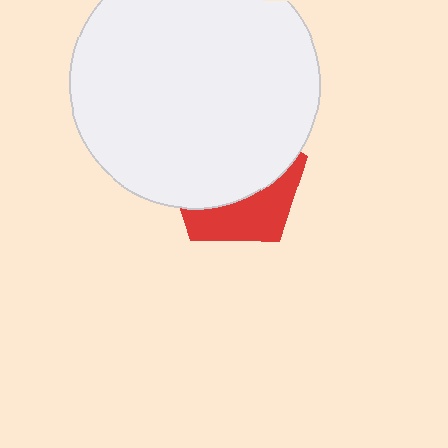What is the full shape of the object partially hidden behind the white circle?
The partially hidden object is a red pentagon.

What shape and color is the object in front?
The object in front is a white circle.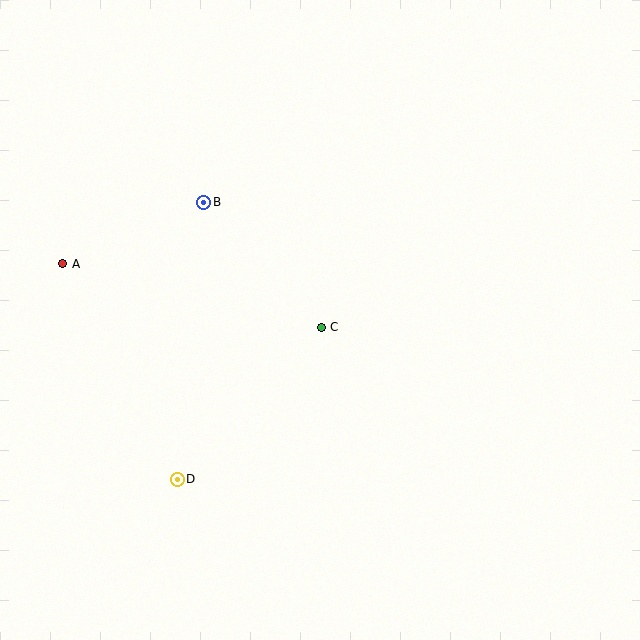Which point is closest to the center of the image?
Point C at (321, 327) is closest to the center.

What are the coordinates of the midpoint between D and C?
The midpoint between D and C is at (249, 403).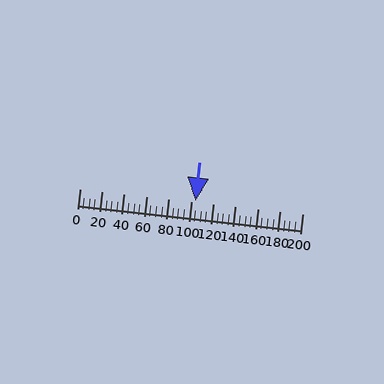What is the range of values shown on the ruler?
The ruler shows values from 0 to 200.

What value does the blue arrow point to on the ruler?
The blue arrow points to approximately 104.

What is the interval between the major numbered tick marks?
The major tick marks are spaced 20 units apart.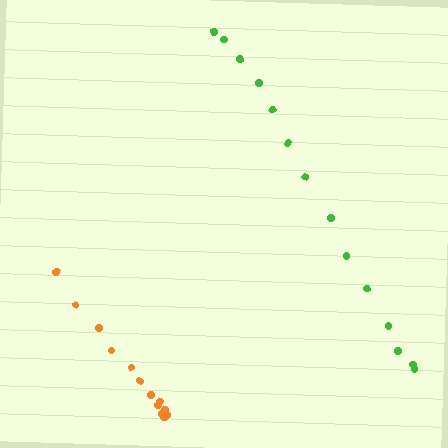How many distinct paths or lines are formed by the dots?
There are 2 distinct paths.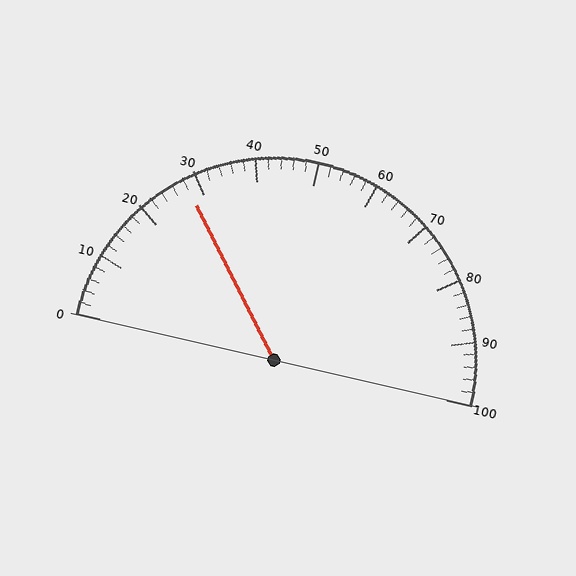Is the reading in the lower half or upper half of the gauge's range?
The reading is in the lower half of the range (0 to 100).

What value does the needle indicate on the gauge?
The needle indicates approximately 28.